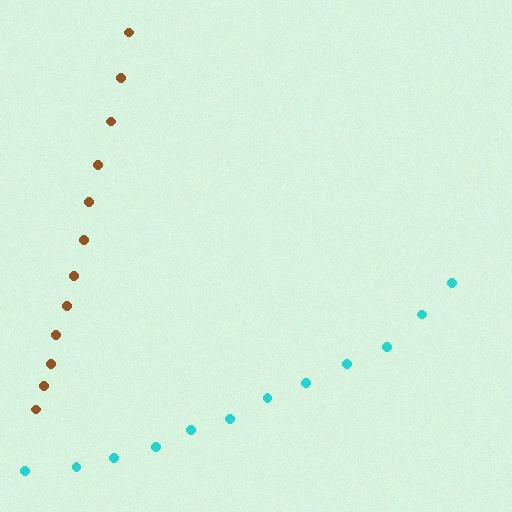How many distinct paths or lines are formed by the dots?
There are 2 distinct paths.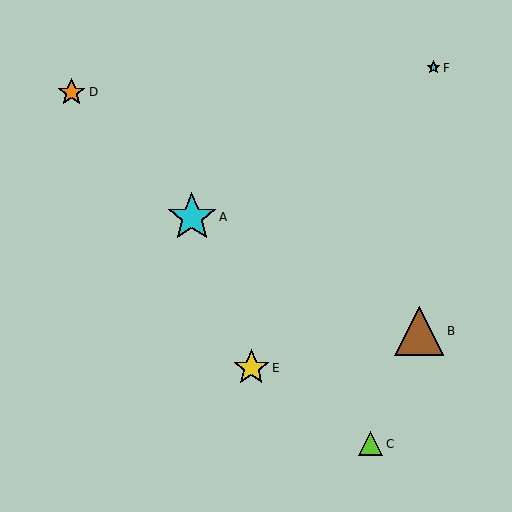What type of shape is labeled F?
Shape F is a cyan star.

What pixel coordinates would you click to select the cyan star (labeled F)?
Click at (433, 68) to select the cyan star F.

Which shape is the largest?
The brown triangle (labeled B) is the largest.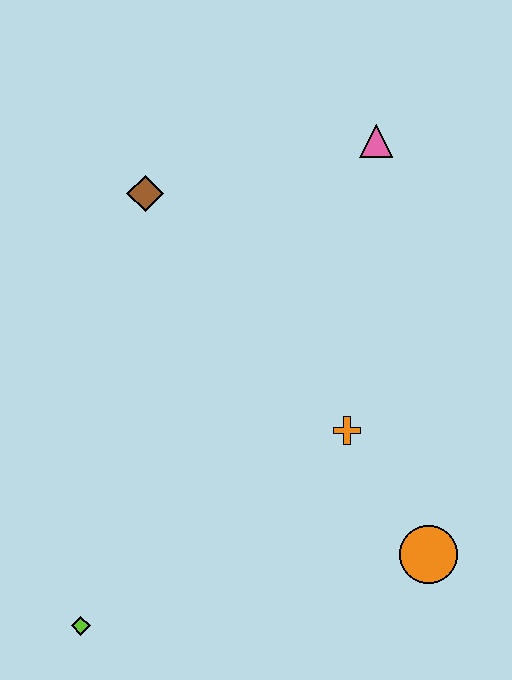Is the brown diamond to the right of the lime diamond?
Yes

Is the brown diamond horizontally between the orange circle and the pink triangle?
No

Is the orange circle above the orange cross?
No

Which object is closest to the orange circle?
The orange cross is closest to the orange circle.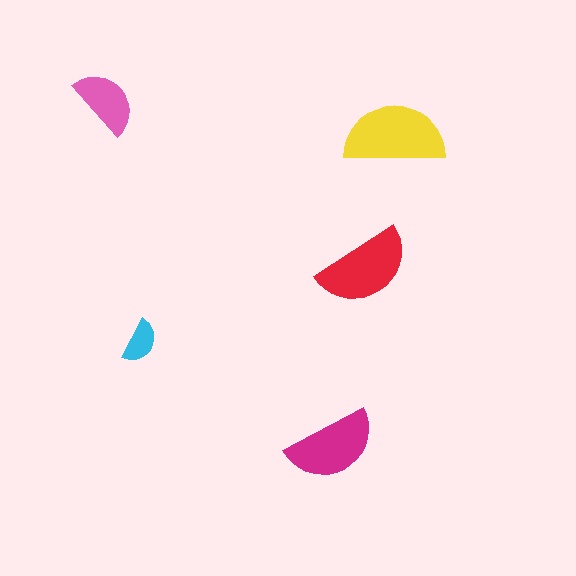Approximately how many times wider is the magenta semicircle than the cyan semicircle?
About 2 times wider.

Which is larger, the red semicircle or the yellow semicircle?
The yellow one.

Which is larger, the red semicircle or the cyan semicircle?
The red one.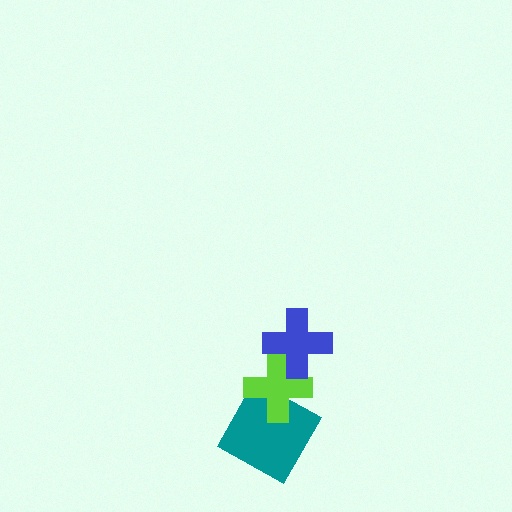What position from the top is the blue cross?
The blue cross is 1st from the top.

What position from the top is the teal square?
The teal square is 3rd from the top.